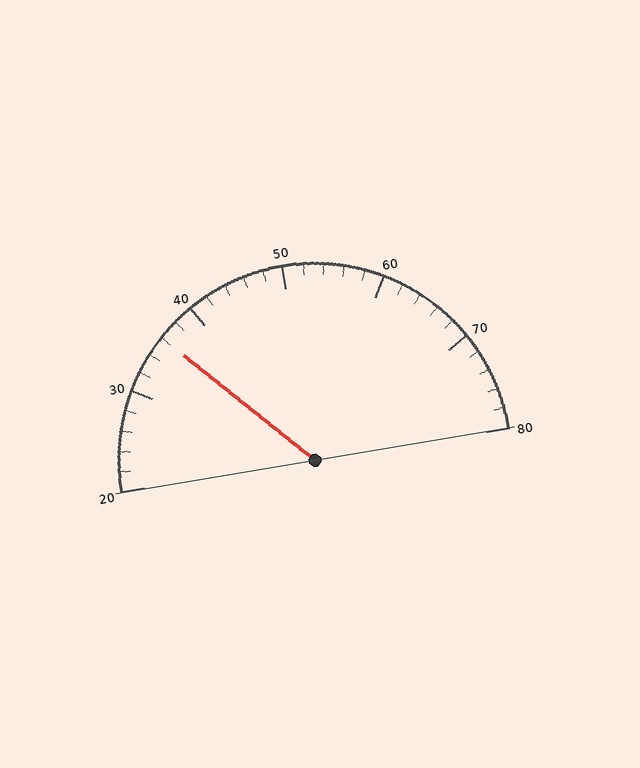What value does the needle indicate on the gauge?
The needle indicates approximately 36.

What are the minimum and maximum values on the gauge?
The gauge ranges from 20 to 80.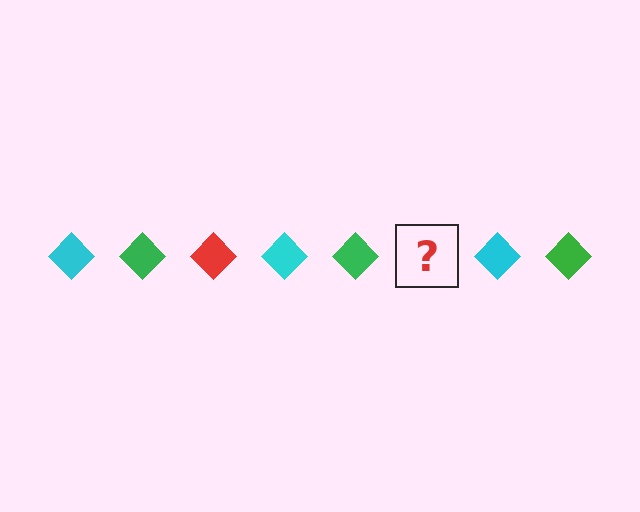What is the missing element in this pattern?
The missing element is a red diamond.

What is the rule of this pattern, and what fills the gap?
The rule is that the pattern cycles through cyan, green, red diamonds. The gap should be filled with a red diamond.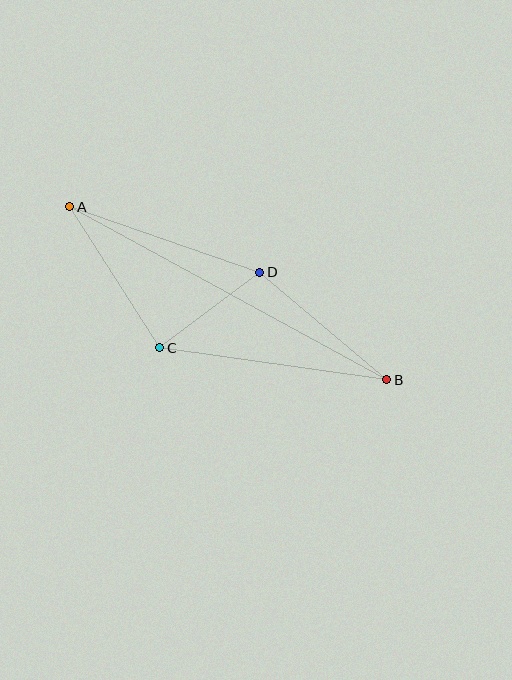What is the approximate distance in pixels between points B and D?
The distance between B and D is approximately 167 pixels.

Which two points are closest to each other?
Points C and D are closest to each other.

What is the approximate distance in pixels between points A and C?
The distance between A and C is approximately 167 pixels.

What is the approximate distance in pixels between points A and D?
The distance between A and D is approximately 201 pixels.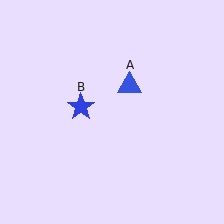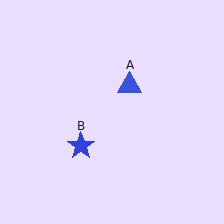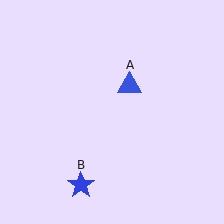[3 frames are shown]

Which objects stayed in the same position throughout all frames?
Blue triangle (object A) remained stationary.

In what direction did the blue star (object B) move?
The blue star (object B) moved down.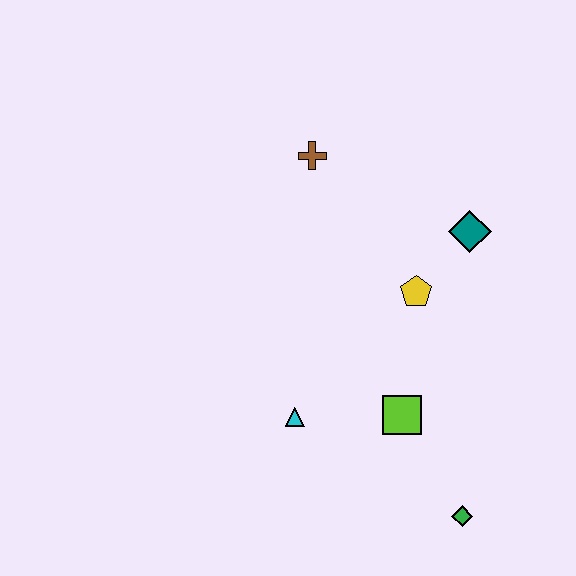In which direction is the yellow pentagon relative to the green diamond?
The yellow pentagon is above the green diamond.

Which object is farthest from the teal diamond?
The green diamond is farthest from the teal diamond.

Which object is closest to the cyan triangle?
The lime square is closest to the cyan triangle.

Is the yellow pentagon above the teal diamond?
No